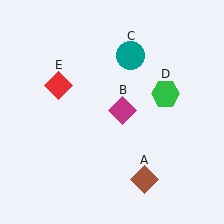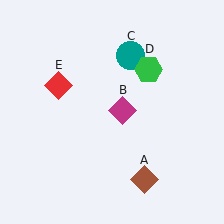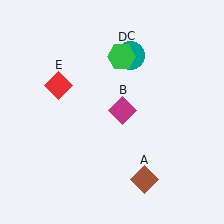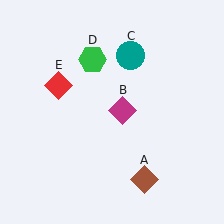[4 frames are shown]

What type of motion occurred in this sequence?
The green hexagon (object D) rotated counterclockwise around the center of the scene.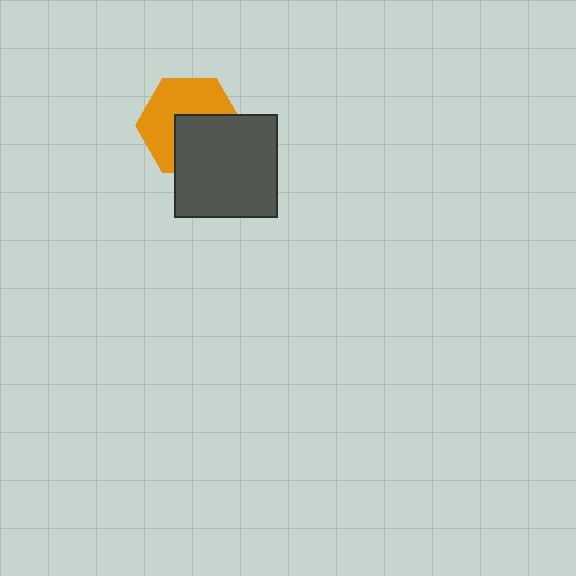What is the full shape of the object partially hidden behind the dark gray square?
The partially hidden object is an orange hexagon.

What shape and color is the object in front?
The object in front is a dark gray square.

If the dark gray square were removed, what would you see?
You would see the complete orange hexagon.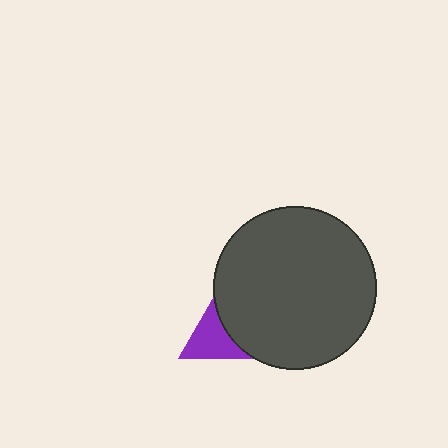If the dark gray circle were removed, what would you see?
You would see the complete purple triangle.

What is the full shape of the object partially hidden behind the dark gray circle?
The partially hidden object is a purple triangle.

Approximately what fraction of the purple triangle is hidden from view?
Roughly 47% of the purple triangle is hidden behind the dark gray circle.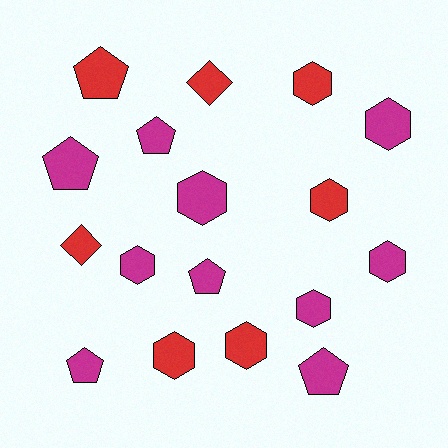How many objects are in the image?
There are 17 objects.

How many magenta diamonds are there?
There are no magenta diamonds.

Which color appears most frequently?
Magenta, with 10 objects.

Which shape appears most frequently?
Hexagon, with 9 objects.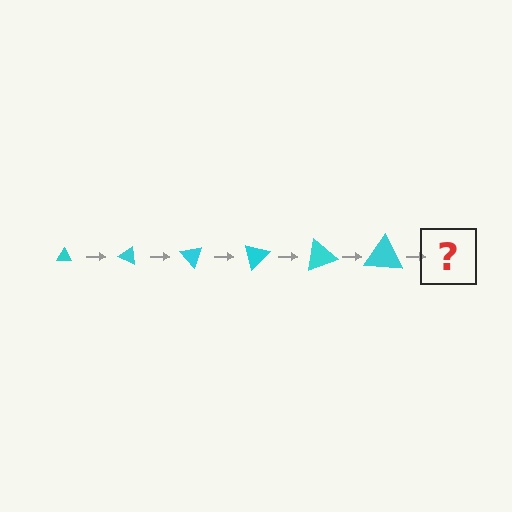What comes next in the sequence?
The next element should be a triangle, larger than the previous one and rotated 150 degrees from the start.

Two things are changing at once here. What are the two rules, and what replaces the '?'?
The two rules are that the triangle grows larger each step and it rotates 25 degrees each step. The '?' should be a triangle, larger than the previous one and rotated 150 degrees from the start.